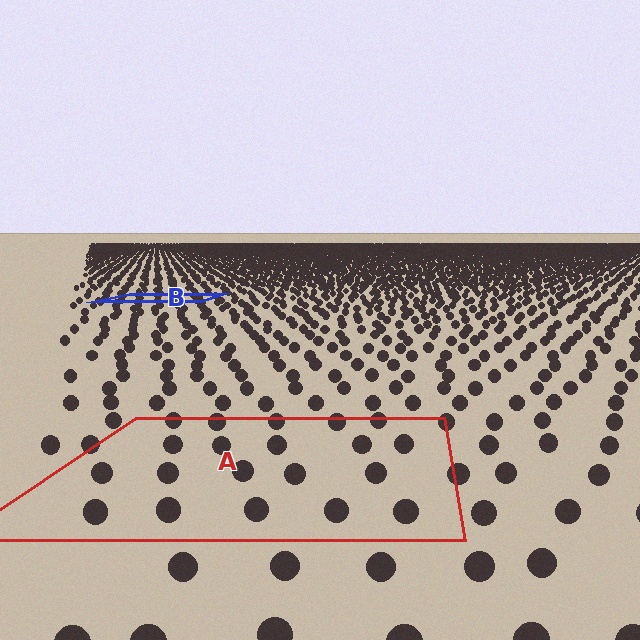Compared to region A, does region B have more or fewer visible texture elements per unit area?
Region B has more texture elements per unit area — they are packed more densely because it is farther away.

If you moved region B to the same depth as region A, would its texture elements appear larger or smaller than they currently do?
They would appear larger. At a closer depth, the same texture elements are projected at a bigger on-screen size.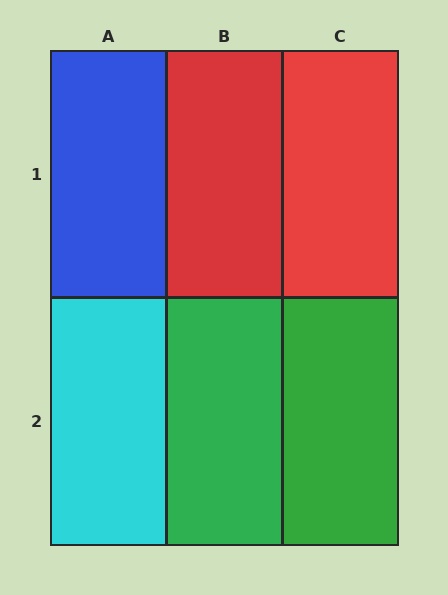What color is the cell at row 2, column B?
Green.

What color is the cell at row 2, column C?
Green.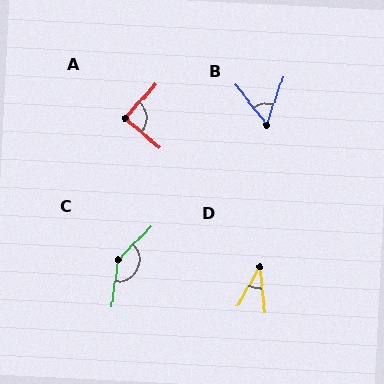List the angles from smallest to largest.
D (36°), B (56°), A (88°), C (144°).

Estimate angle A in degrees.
Approximately 88 degrees.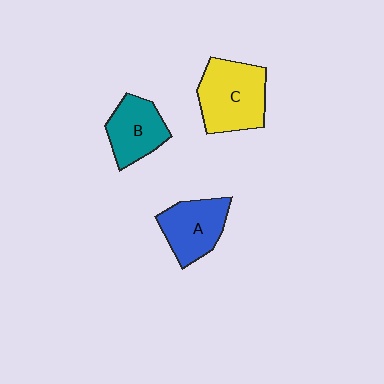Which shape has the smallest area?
Shape B (teal).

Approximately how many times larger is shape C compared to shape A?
Approximately 1.3 times.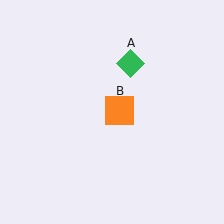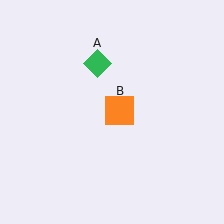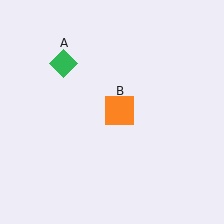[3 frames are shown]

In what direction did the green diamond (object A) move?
The green diamond (object A) moved left.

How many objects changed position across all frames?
1 object changed position: green diamond (object A).